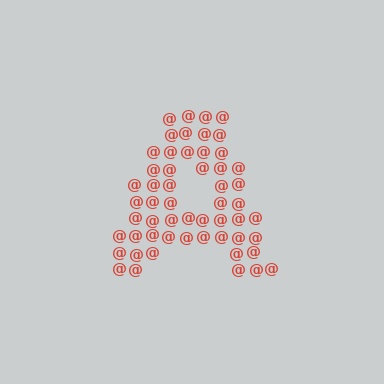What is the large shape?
The large shape is the letter A.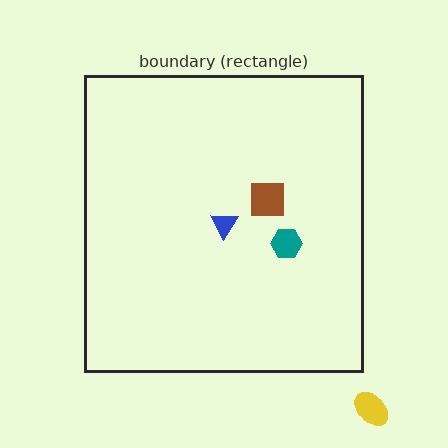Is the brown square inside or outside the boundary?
Inside.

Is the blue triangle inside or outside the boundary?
Inside.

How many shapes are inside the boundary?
3 inside, 1 outside.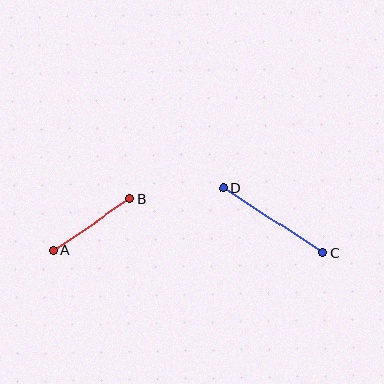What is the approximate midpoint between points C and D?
The midpoint is at approximately (273, 220) pixels.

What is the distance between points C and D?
The distance is approximately 119 pixels.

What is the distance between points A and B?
The distance is approximately 92 pixels.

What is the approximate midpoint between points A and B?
The midpoint is at approximately (92, 225) pixels.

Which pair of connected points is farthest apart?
Points C and D are farthest apart.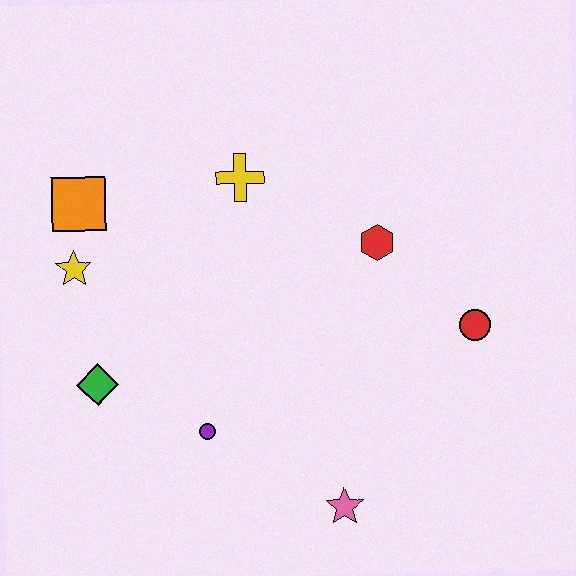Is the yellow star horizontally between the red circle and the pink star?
No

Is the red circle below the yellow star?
Yes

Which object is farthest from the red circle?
The orange square is farthest from the red circle.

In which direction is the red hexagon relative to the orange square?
The red hexagon is to the right of the orange square.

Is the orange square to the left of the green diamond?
Yes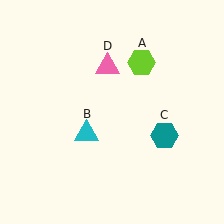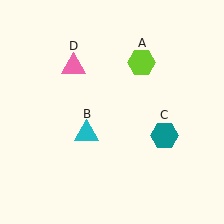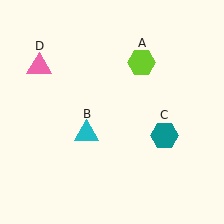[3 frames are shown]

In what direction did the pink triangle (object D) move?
The pink triangle (object D) moved left.